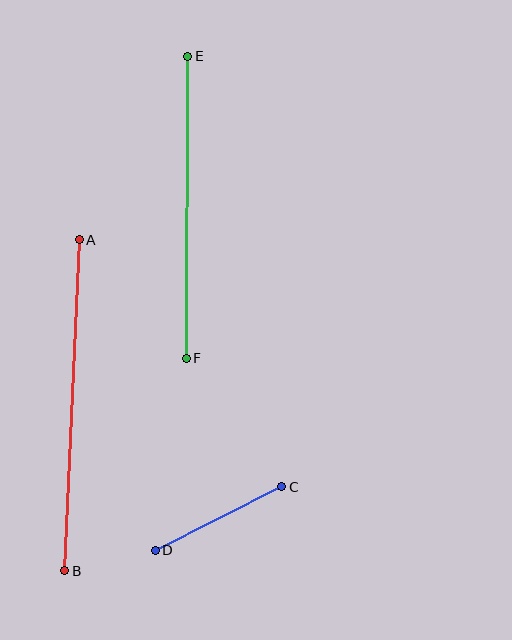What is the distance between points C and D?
The distance is approximately 142 pixels.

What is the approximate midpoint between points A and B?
The midpoint is at approximately (72, 405) pixels.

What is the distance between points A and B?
The distance is approximately 332 pixels.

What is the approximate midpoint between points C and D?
The midpoint is at approximately (218, 518) pixels.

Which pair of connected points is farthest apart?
Points A and B are farthest apart.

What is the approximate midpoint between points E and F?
The midpoint is at approximately (187, 207) pixels.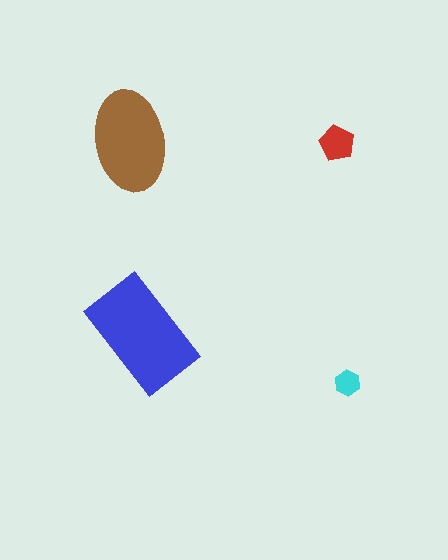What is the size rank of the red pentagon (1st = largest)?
3rd.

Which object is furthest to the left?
The brown ellipse is leftmost.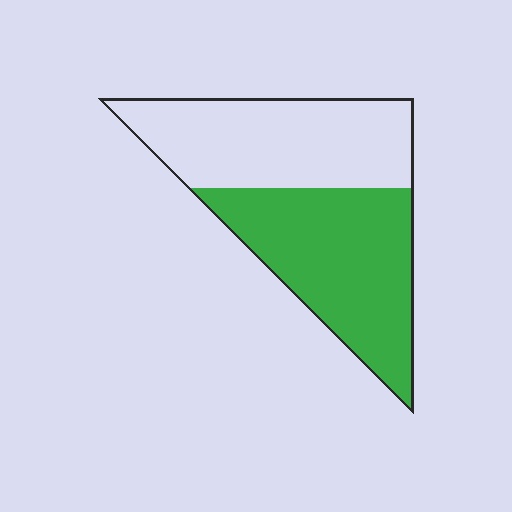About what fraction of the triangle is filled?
About one half (1/2).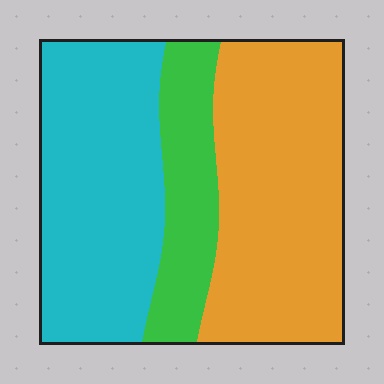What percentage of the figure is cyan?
Cyan covers about 40% of the figure.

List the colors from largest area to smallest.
From largest to smallest: orange, cyan, green.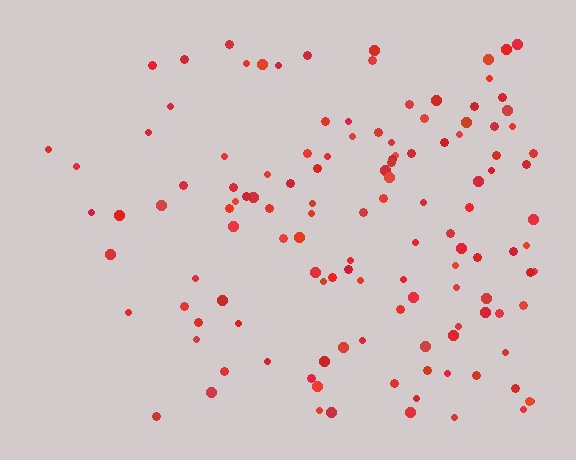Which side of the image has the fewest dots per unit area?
The left.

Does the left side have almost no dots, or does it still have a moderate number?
Still a moderate number, just noticeably fewer than the right.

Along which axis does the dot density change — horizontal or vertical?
Horizontal.